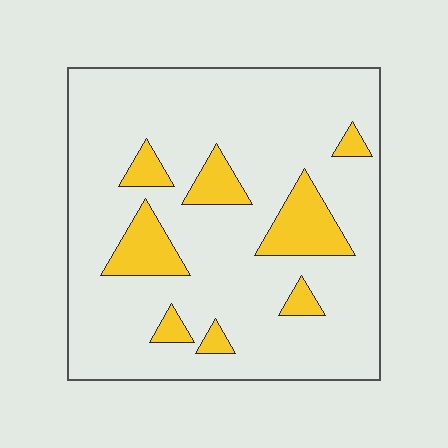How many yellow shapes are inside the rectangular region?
8.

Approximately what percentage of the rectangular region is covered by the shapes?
Approximately 15%.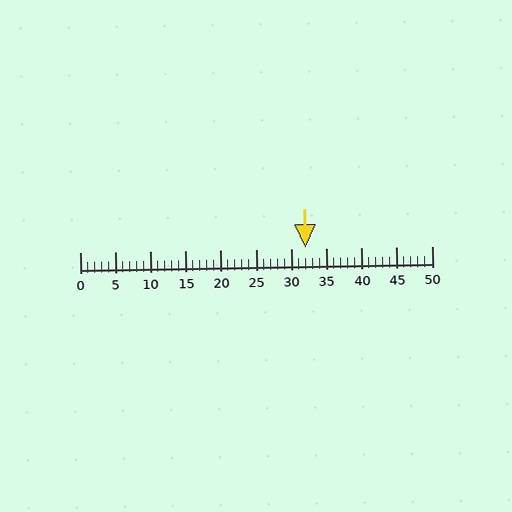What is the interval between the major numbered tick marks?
The major tick marks are spaced 5 units apart.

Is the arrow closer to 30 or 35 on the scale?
The arrow is closer to 30.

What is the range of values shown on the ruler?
The ruler shows values from 0 to 50.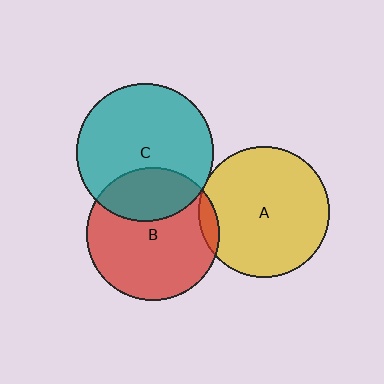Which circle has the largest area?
Circle C (teal).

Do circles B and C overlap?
Yes.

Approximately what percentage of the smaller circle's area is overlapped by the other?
Approximately 30%.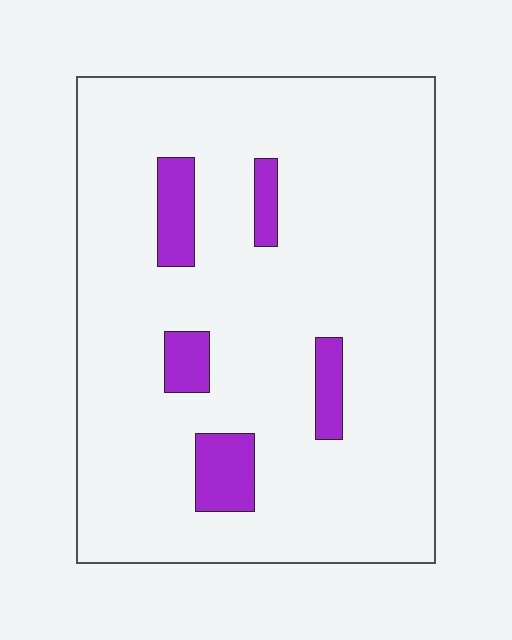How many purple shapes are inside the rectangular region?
5.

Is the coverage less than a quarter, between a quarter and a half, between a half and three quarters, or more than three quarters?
Less than a quarter.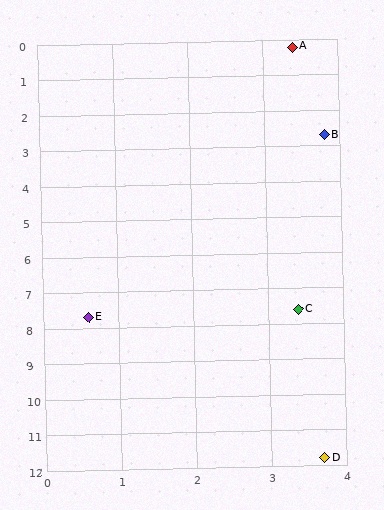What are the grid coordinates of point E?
Point E is at approximately (0.6, 7.7).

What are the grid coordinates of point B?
Point B is at approximately (3.8, 2.7).